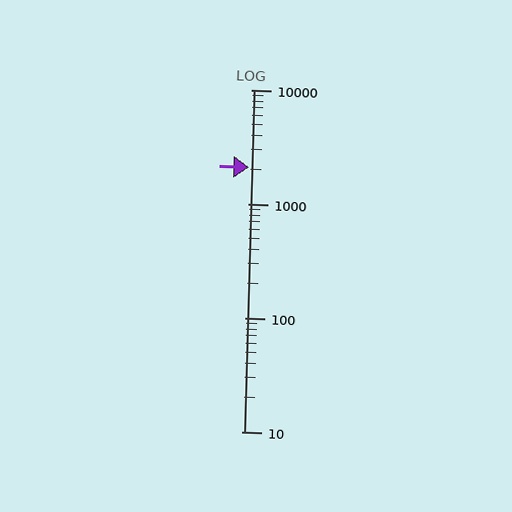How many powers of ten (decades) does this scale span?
The scale spans 3 decades, from 10 to 10000.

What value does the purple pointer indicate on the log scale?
The pointer indicates approximately 2100.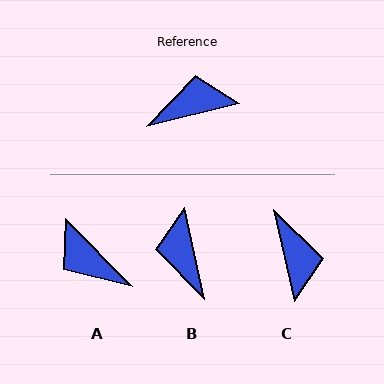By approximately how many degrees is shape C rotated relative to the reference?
Approximately 91 degrees clockwise.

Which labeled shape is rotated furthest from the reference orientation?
A, about 121 degrees away.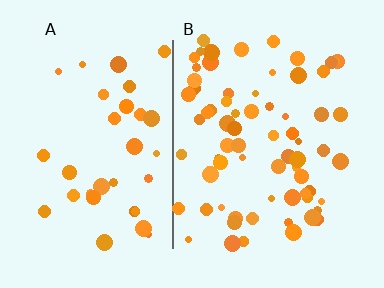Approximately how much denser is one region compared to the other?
Approximately 2.1× — region B over region A.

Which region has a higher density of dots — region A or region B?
B (the right).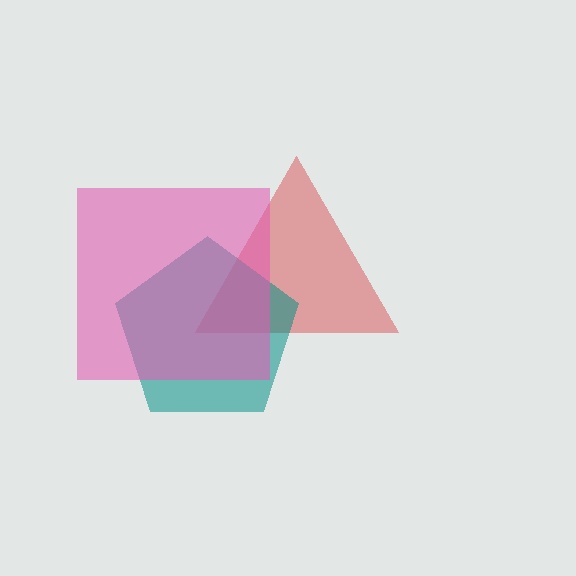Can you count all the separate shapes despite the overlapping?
Yes, there are 3 separate shapes.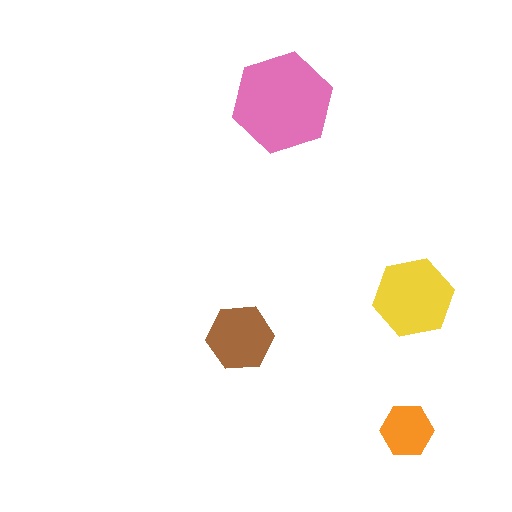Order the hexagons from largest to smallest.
the pink one, the yellow one, the brown one, the orange one.